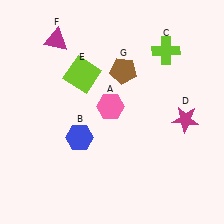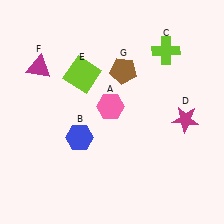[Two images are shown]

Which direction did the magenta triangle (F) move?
The magenta triangle (F) moved down.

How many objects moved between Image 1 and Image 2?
1 object moved between the two images.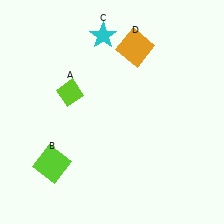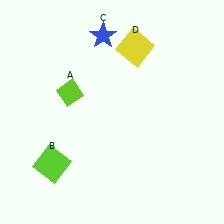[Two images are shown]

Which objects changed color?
C changed from cyan to blue. D changed from orange to yellow.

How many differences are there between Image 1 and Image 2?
There are 2 differences between the two images.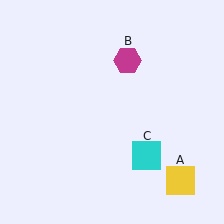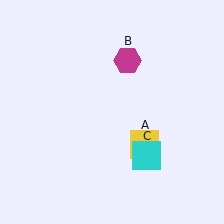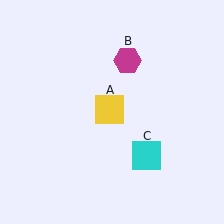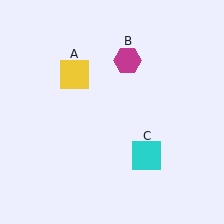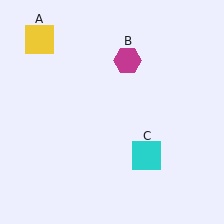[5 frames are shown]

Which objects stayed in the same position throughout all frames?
Magenta hexagon (object B) and cyan square (object C) remained stationary.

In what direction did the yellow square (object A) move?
The yellow square (object A) moved up and to the left.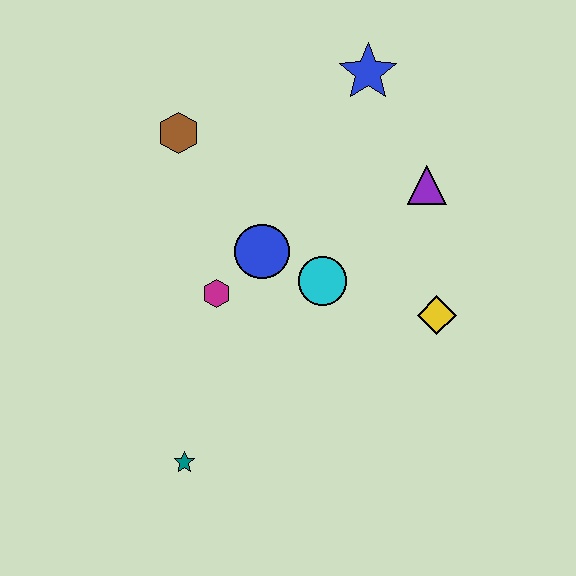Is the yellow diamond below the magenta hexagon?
Yes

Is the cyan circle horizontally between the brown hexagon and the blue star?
Yes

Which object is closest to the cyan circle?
The blue circle is closest to the cyan circle.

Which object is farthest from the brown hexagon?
The teal star is farthest from the brown hexagon.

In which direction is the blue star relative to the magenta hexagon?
The blue star is above the magenta hexagon.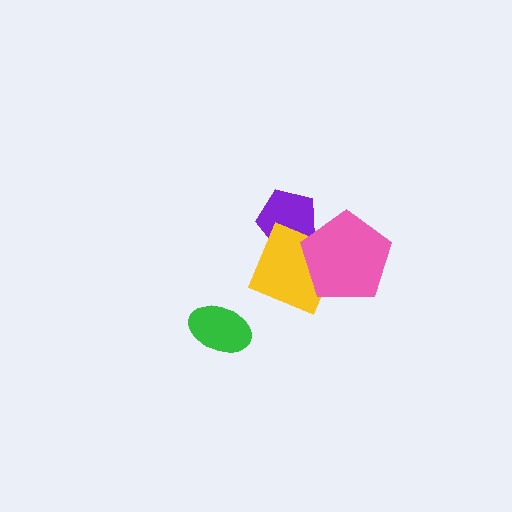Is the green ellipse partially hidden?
No, no other shape covers it.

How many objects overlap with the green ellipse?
0 objects overlap with the green ellipse.